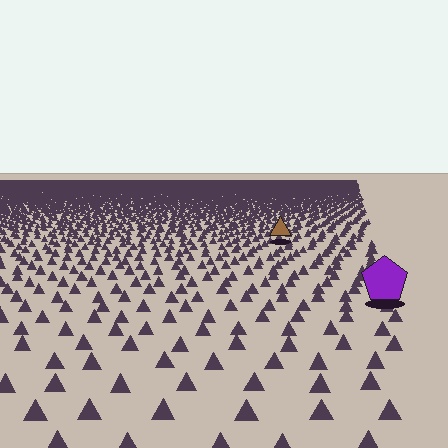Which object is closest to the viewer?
The purple pentagon is closest. The texture marks near it are larger and more spread out.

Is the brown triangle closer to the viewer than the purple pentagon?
No. The purple pentagon is closer — you can tell from the texture gradient: the ground texture is coarser near it.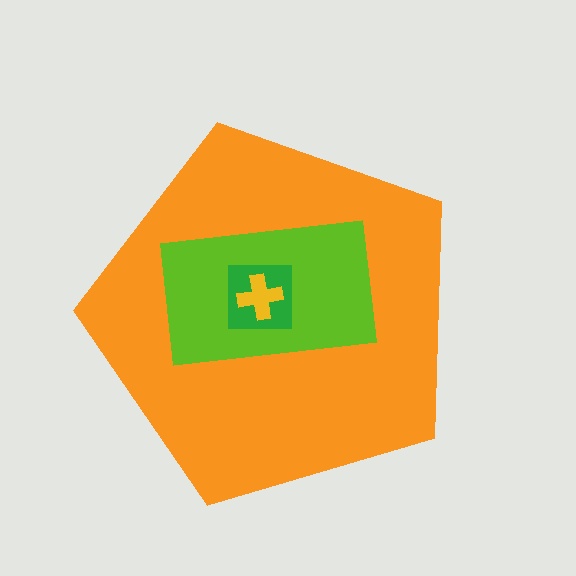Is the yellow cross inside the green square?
Yes.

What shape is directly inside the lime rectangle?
The green square.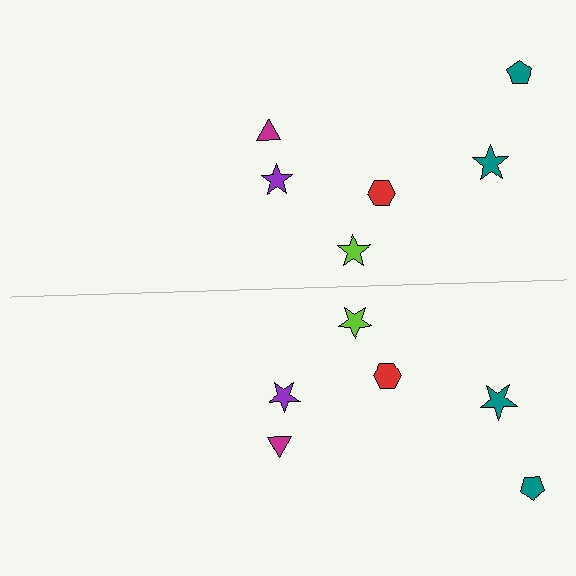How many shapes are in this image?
There are 12 shapes in this image.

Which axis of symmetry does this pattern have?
The pattern has a horizontal axis of symmetry running through the center of the image.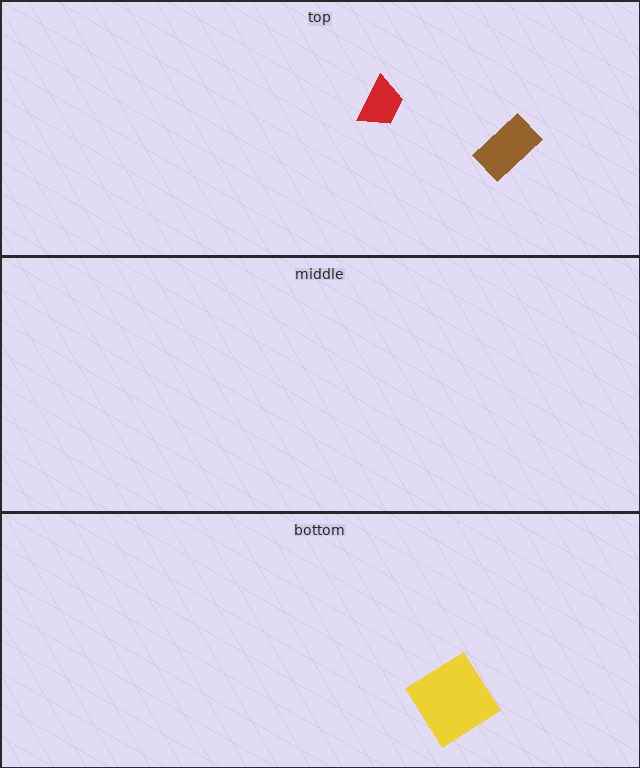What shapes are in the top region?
The red trapezoid, the brown rectangle.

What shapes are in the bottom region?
The yellow diamond.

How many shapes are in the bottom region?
1.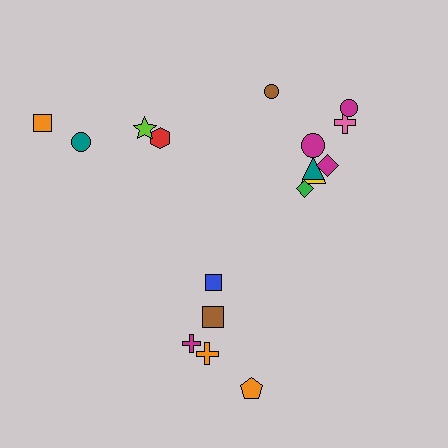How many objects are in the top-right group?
There are 8 objects.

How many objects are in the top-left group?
There are 4 objects.